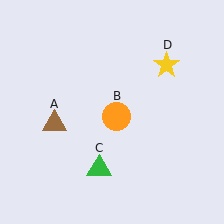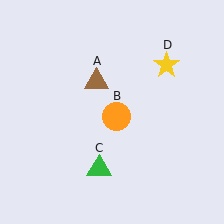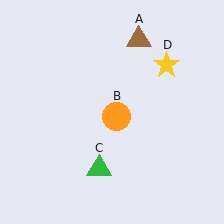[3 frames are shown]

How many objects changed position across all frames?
1 object changed position: brown triangle (object A).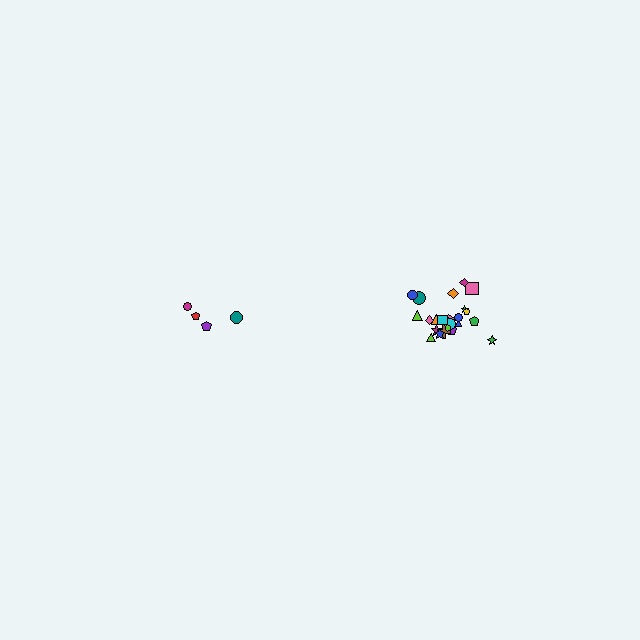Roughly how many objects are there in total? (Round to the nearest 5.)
Roughly 30 objects in total.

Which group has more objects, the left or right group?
The right group.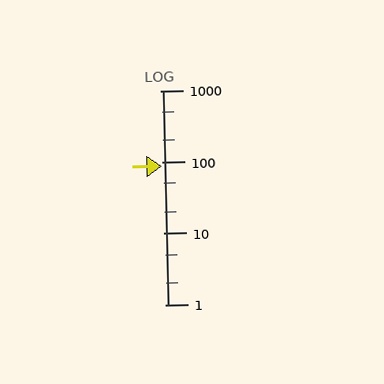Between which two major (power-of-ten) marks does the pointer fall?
The pointer is between 10 and 100.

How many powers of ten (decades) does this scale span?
The scale spans 3 decades, from 1 to 1000.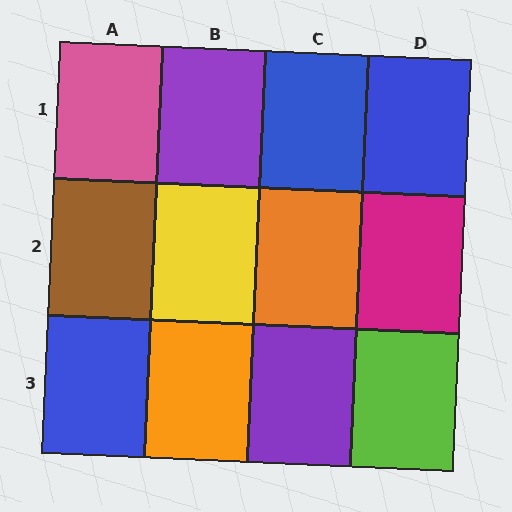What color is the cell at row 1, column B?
Purple.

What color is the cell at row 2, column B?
Yellow.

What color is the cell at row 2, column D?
Magenta.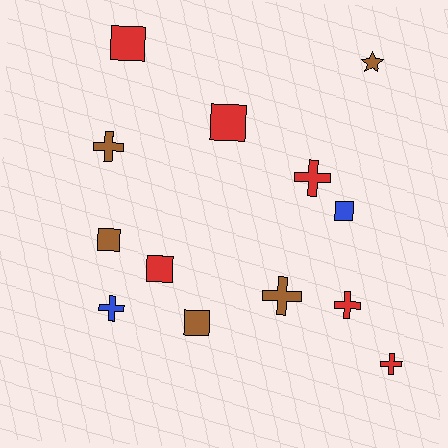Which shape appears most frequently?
Square, with 6 objects.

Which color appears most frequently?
Red, with 6 objects.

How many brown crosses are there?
There are 2 brown crosses.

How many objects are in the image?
There are 13 objects.